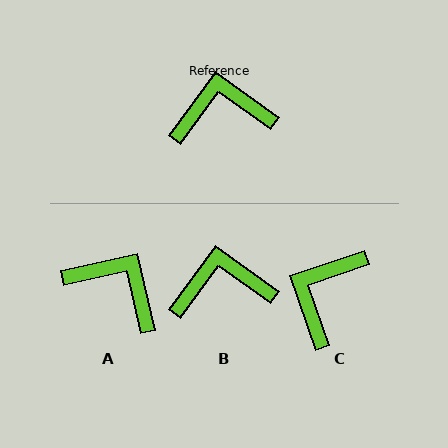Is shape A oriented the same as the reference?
No, it is off by about 41 degrees.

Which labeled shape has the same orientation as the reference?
B.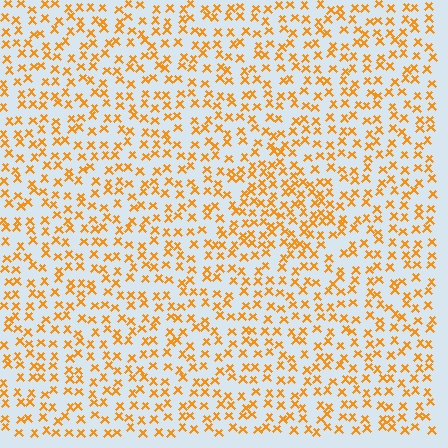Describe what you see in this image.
The image contains small orange elements arranged at two different densities. A triangle-shaped region is visible where the elements are more densely packed than the surrounding area.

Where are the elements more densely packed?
The elements are more densely packed inside the triangle boundary.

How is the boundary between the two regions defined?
The boundary is defined by a change in element density (approximately 1.6x ratio). All elements are the same color, size, and shape.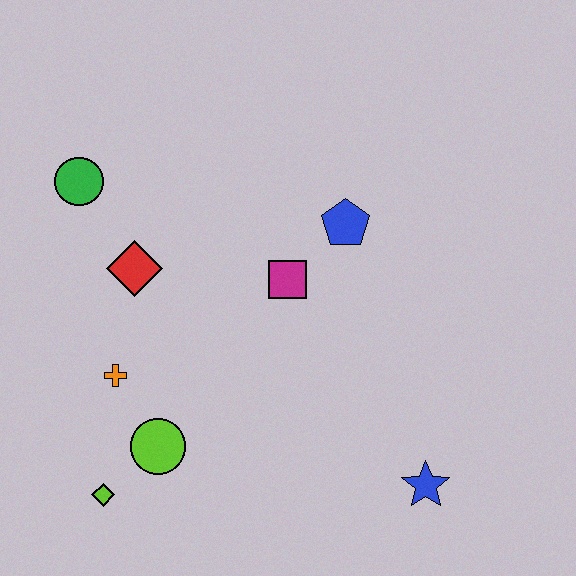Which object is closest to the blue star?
The magenta square is closest to the blue star.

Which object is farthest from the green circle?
The blue star is farthest from the green circle.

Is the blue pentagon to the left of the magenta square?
No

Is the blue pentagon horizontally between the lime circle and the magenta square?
No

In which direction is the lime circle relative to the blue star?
The lime circle is to the left of the blue star.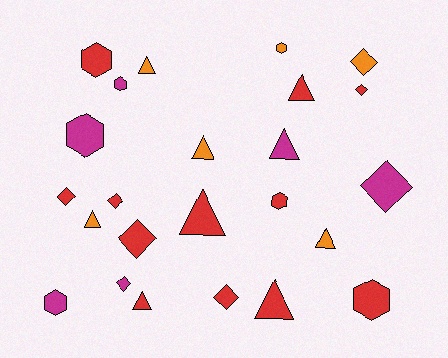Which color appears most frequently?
Red, with 12 objects.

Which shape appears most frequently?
Triangle, with 9 objects.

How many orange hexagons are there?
There is 1 orange hexagon.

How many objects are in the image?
There are 24 objects.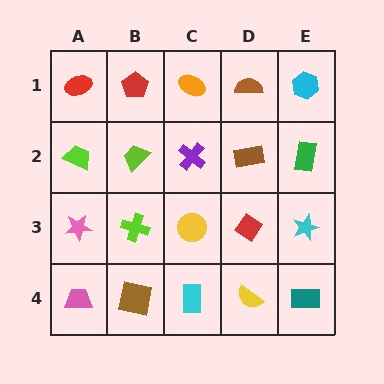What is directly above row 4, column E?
A cyan star.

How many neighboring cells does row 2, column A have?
3.